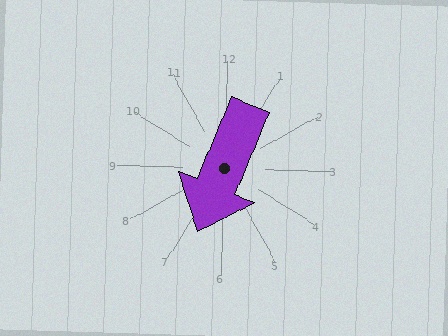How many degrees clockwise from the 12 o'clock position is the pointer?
Approximately 201 degrees.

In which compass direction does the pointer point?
South.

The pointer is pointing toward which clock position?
Roughly 7 o'clock.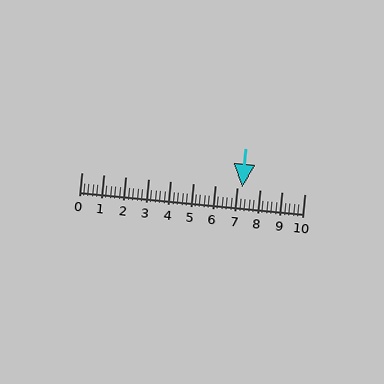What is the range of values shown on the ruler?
The ruler shows values from 0 to 10.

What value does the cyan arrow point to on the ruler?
The cyan arrow points to approximately 7.2.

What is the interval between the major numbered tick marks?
The major tick marks are spaced 1 units apart.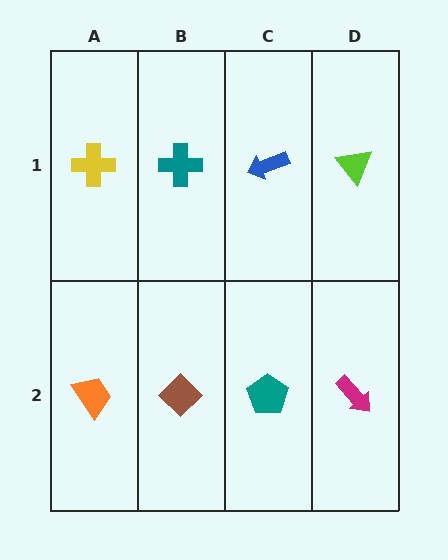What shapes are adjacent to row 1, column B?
A brown diamond (row 2, column B), a yellow cross (row 1, column A), a blue arrow (row 1, column C).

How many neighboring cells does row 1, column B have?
3.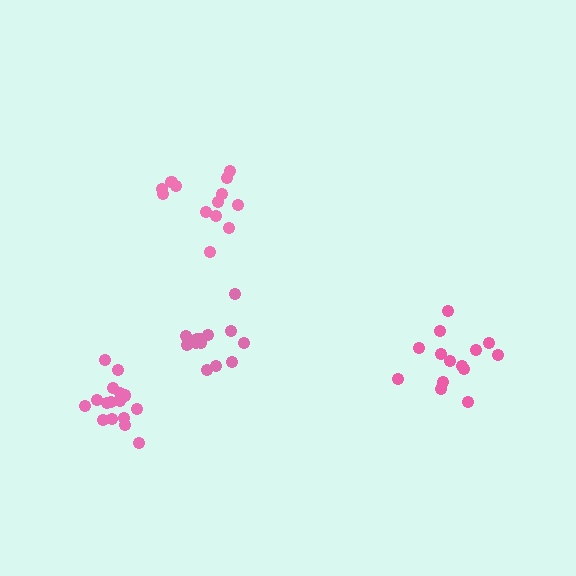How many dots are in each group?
Group 1: 13 dots, Group 2: 13 dots, Group 3: 14 dots, Group 4: 16 dots (56 total).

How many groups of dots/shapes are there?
There are 4 groups.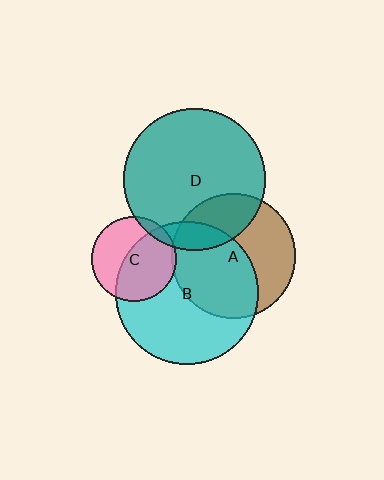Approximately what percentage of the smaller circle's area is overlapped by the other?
Approximately 55%.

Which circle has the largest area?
Circle B (cyan).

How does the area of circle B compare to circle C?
Approximately 2.9 times.